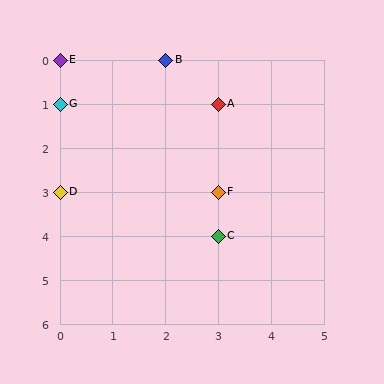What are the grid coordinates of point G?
Point G is at grid coordinates (0, 1).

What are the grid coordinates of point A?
Point A is at grid coordinates (3, 1).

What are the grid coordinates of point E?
Point E is at grid coordinates (0, 0).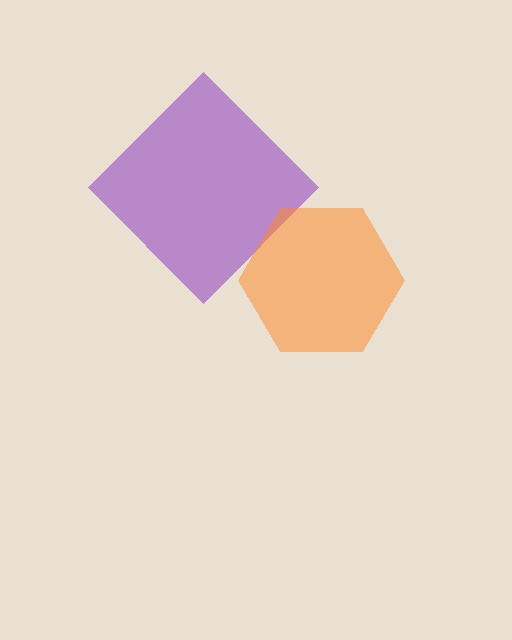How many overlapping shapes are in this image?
There are 2 overlapping shapes in the image.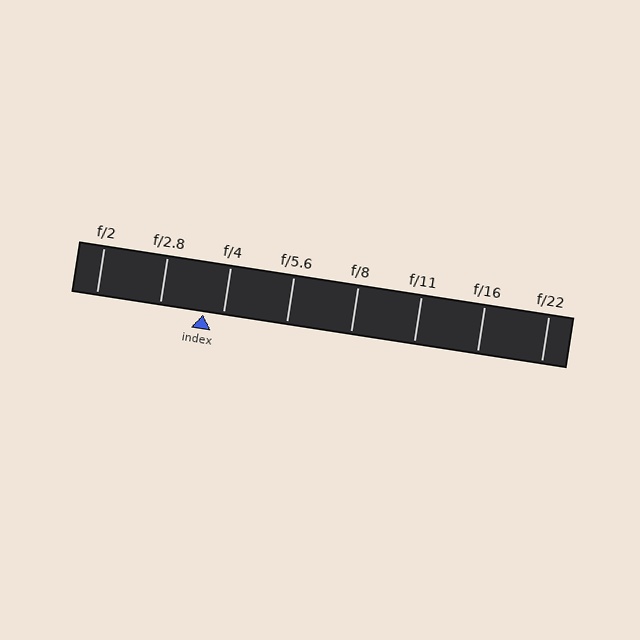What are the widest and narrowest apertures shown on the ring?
The widest aperture shown is f/2 and the narrowest is f/22.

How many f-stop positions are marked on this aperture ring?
There are 8 f-stop positions marked.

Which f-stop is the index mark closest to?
The index mark is closest to f/4.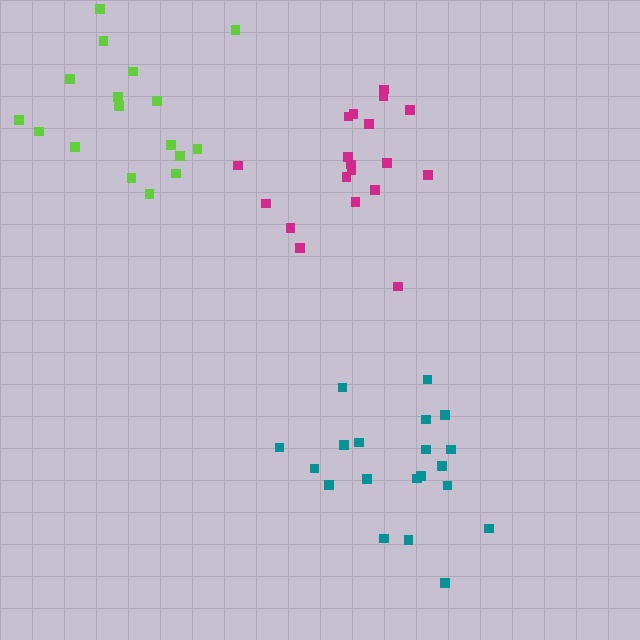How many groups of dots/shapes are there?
There are 3 groups.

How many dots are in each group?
Group 1: 20 dots, Group 2: 17 dots, Group 3: 19 dots (56 total).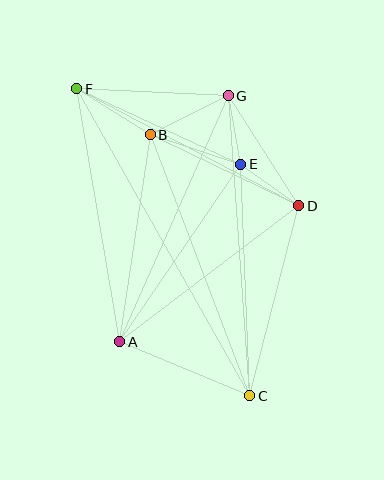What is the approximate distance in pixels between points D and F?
The distance between D and F is approximately 251 pixels.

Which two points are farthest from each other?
Points C and F are farthest from each other.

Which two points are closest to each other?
Points E and G are closest to each other.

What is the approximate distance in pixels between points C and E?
The distance between C and E is approximately 232 pixels.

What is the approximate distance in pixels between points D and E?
The distance between D and E is approximately 71 pixels.